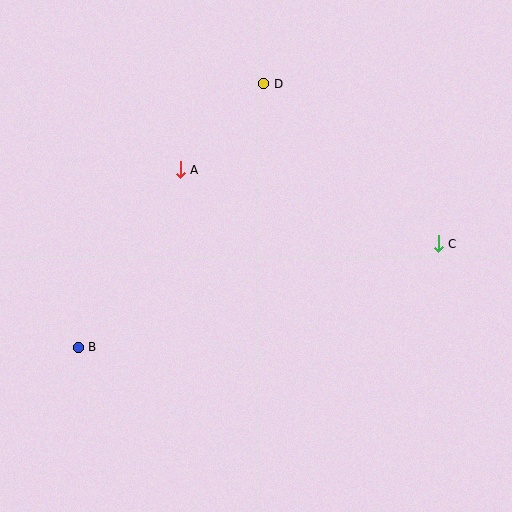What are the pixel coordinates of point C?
Point C is at (438, 244).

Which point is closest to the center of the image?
Point A at (180, 170) is closest to the center.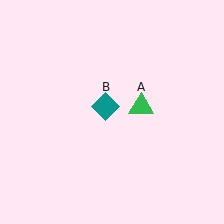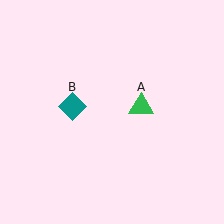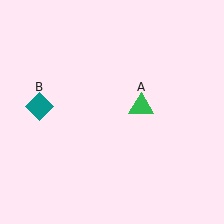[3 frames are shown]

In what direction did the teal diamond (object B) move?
The teal diamond (object B) moved left.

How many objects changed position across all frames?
1 object changed position: teal diamond (object B).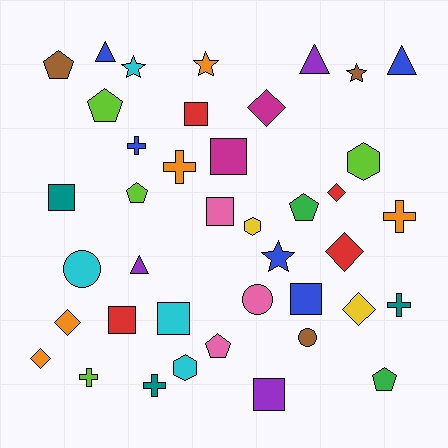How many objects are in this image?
There are 40 objects.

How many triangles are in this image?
There are 4 triangles.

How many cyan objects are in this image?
There are 4 cyan objects.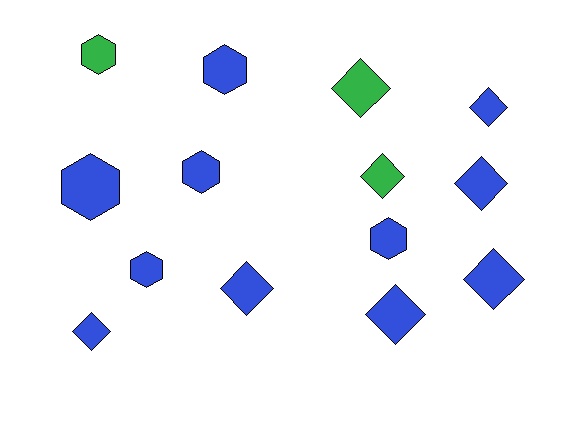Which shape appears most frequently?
Diamond, with 8 objects.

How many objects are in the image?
There are 14 objects.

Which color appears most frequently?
Blue, with 11 objects.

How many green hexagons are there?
There is 1 green hexagon.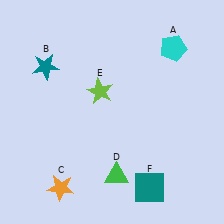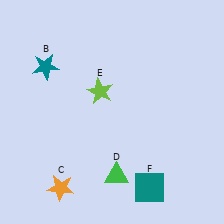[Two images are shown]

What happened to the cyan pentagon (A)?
The cyan pentagon (A) was removed in Image 2. It was in the top-right area of Image 1.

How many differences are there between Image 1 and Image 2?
There is 1 difference between the two images.